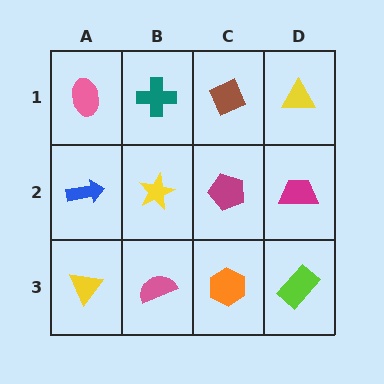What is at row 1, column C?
A brown diamond.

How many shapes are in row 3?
4 shapes.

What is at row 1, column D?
A yellow triangle.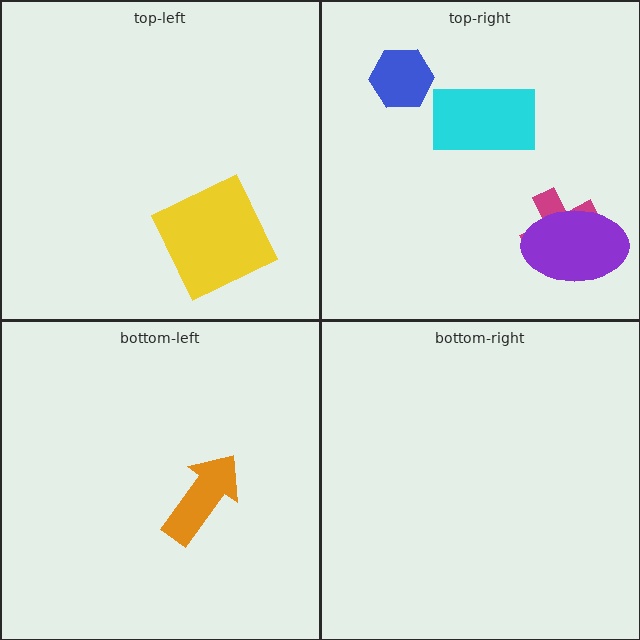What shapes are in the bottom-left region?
The orange arrow.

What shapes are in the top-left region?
The yellow square.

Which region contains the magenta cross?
The top-right region.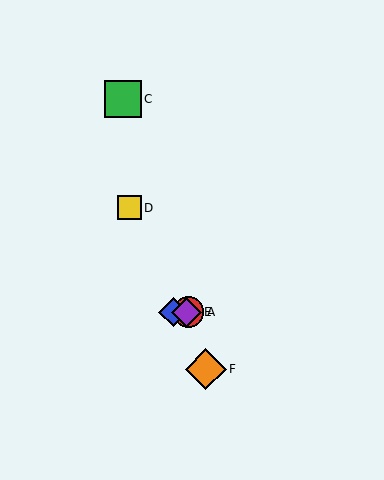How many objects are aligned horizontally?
3 objects (A, B, E) are aligned horizontally.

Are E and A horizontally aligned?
Yes, both are at y≈312.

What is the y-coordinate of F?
Object F is at y≈369.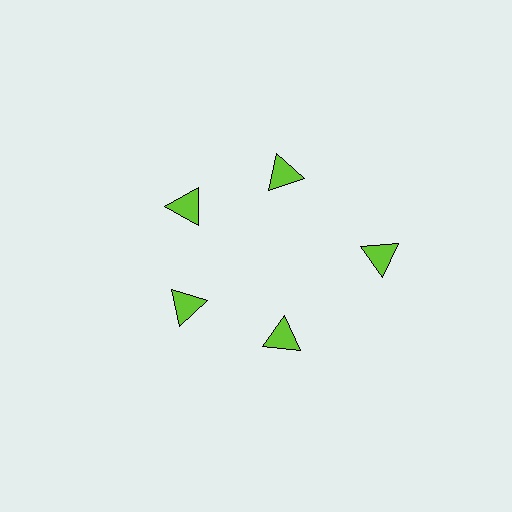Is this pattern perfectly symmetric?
No. The 5 lime triangles are arranged in a ring, but one element near the 3 o'clock position is pushed outward from the center, breaking the 5-fold rotational symmetry.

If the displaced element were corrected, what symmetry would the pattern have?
It would have 5-fold rotational symmetry — the pattern would map onto itself every 72 degrees.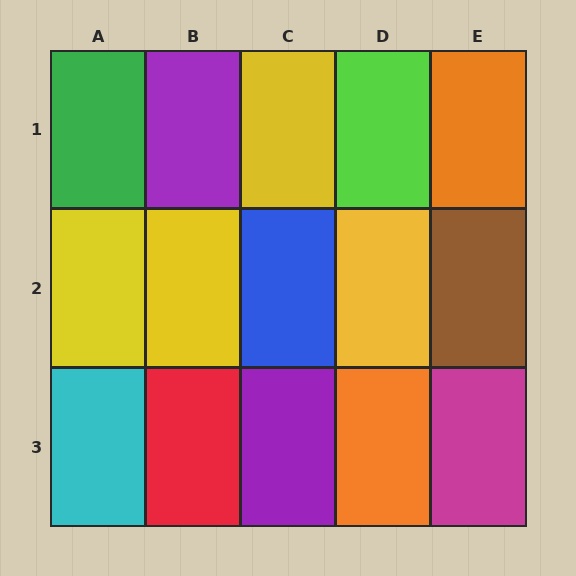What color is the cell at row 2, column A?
Yellow.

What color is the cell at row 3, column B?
Red.